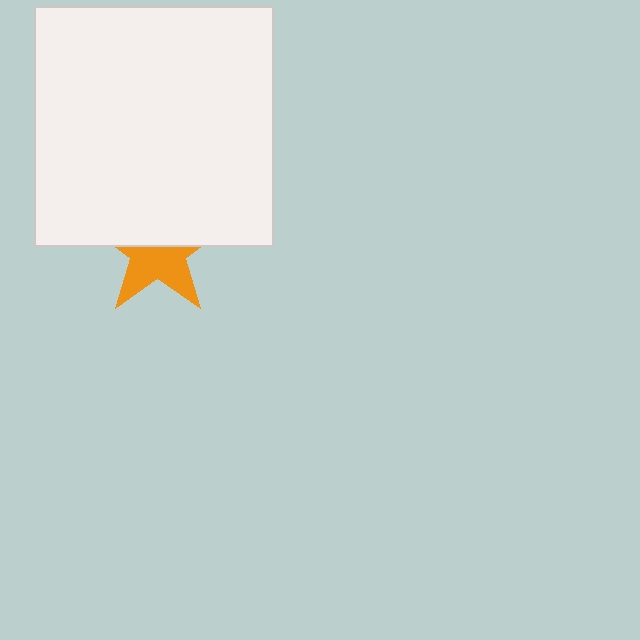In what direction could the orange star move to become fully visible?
The orange star could move down. That would shift it out from behind the white square entirely.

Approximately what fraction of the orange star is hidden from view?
Roughly 51% of the orange star is hidden behind the white square.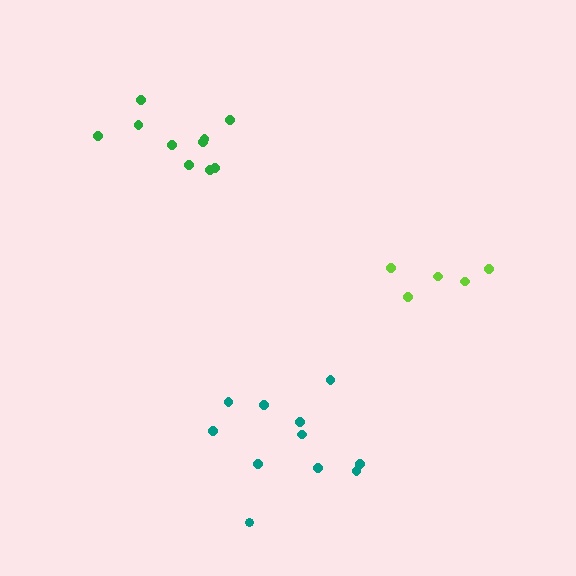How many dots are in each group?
Group 1: 5 dots, Group 2: 10 dots, Group 3: 11 dots (26 total).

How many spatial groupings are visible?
There are 3 spatial groupings.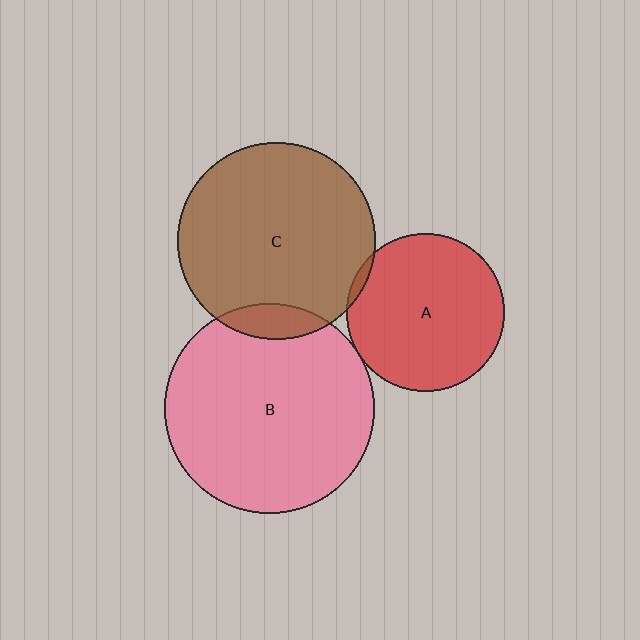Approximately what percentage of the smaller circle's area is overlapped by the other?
Approximately 10%.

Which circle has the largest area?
Circle B (pink).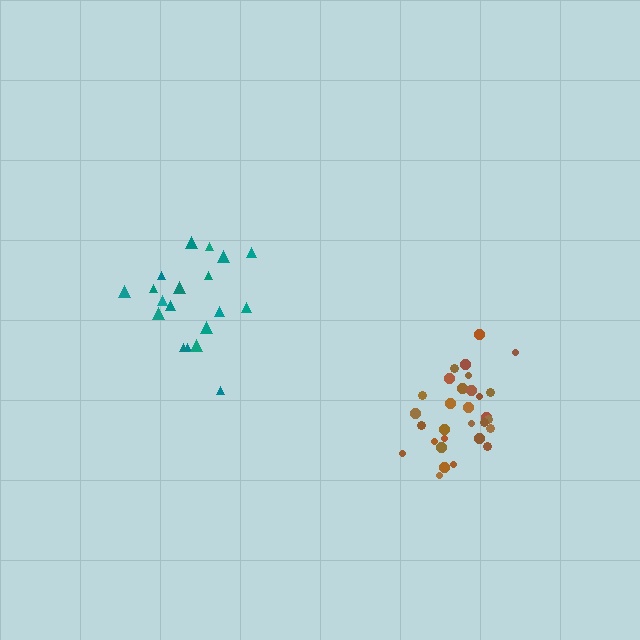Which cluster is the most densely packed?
Brown.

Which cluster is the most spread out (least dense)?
Teal.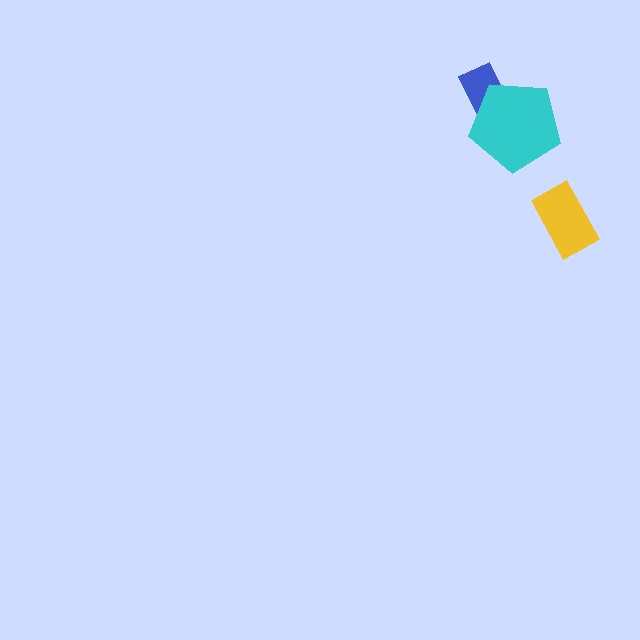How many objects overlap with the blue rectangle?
1 object overlaps with the blue rectangle.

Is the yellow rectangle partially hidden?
No, no other shape covers it.